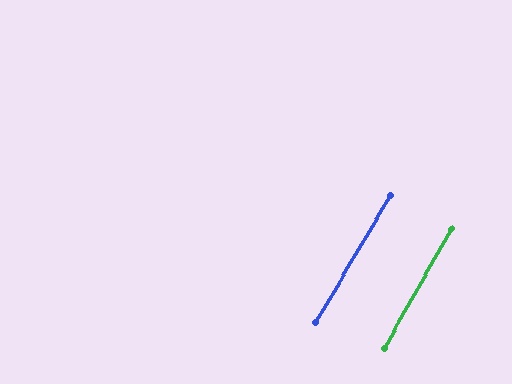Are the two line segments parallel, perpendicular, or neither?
Parallel — their directions differ by only 1.3°.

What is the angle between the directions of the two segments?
Approximately 1 degree.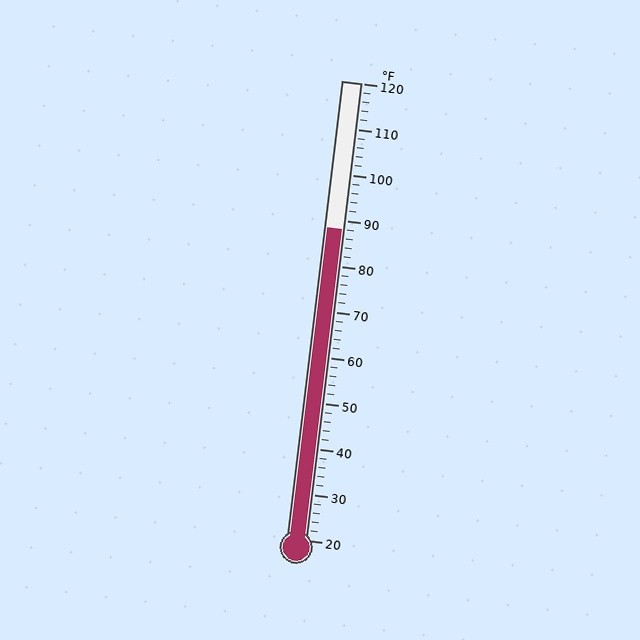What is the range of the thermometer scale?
The thermometer scale ranges from 20°F to 120°F.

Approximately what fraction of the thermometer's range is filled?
The thermometer is filled to approximately 70% of its range.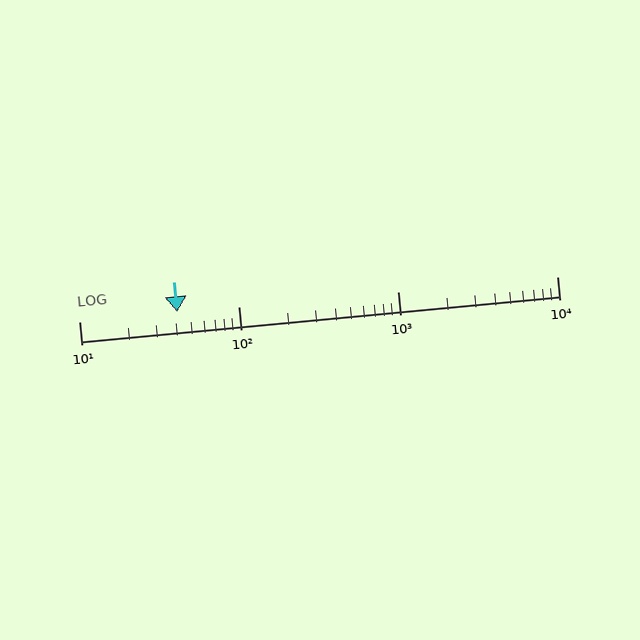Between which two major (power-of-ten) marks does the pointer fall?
The pointer is between 10 and 100.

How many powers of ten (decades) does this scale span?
The scale spans 3 decades, from 10 to 10000.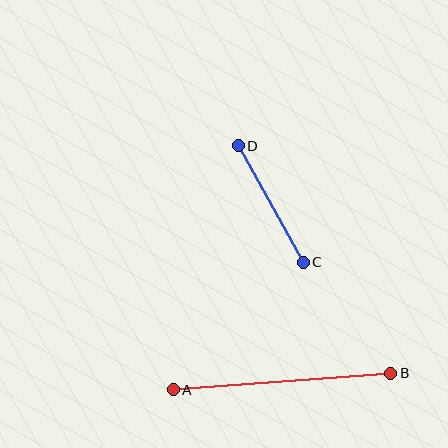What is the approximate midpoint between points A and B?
The midpoint is at approximately (282, 382) pixels.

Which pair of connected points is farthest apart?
Points A and B are farthest apart.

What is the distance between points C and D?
The distance is approximately 134 pixels.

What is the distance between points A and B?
The distance is approximately 218 pixels.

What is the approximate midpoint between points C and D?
The midpoint is at approximately (271, 204) pixels.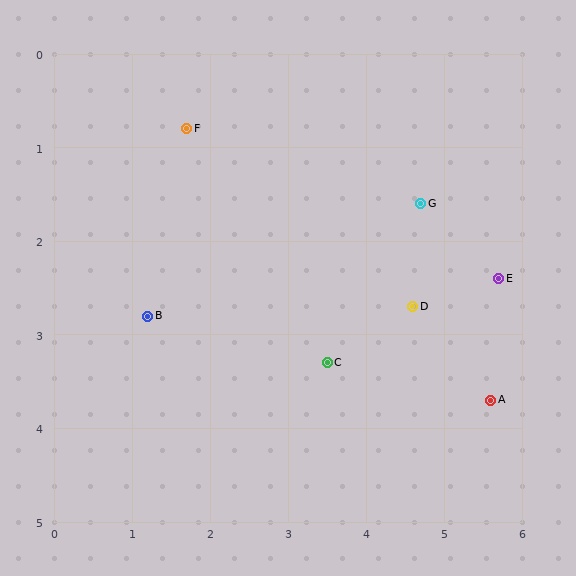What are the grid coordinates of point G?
Point G is at approximately (4.7, 1.6).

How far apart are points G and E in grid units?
Points G and E are about 1.3 grid units apart.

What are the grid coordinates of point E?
Point E is at approximately (5.7, 2.4).